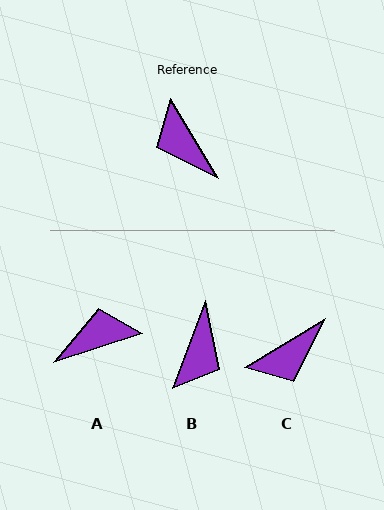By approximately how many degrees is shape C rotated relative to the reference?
Approximately 90 degrees counter-clockwise.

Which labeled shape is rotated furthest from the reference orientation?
B, about 128 degrees away.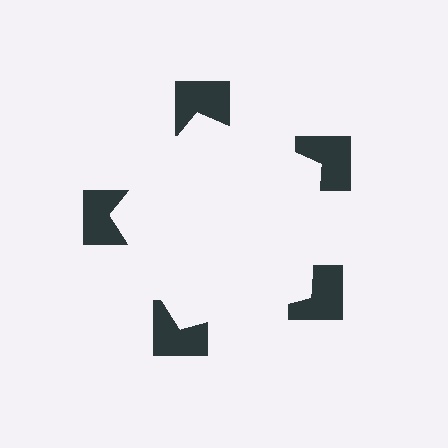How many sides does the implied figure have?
5 sides.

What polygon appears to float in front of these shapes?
An illusory pentagon — its edges are inferred from the aligned wedge cuts in the notched squares, not physically drawn.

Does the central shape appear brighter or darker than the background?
It typically appears slightly brighter than the background, even though no actual brightness change is drawn.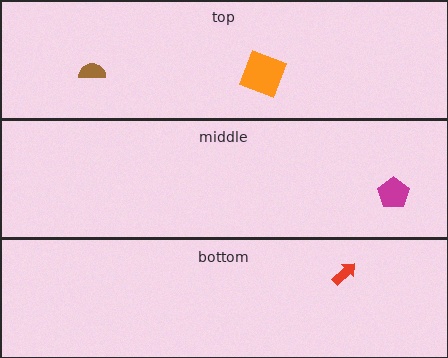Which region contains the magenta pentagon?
The middle region.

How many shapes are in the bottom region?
1.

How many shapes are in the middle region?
1.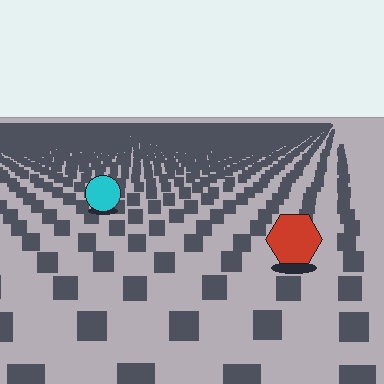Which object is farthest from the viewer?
The cyan circle is farthest from the viewer. It appears smaller and the ground texture around it is denser.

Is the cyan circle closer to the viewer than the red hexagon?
No. The red hexagon is closer — you can tell from the texture gradient: the ground texture is coarser near it.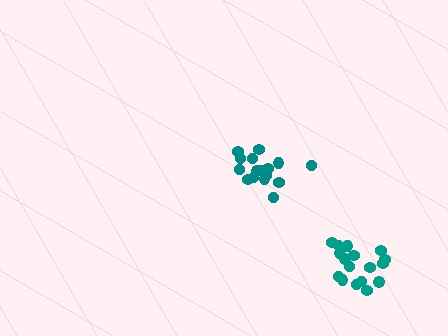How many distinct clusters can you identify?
There are 2 distinct clusters.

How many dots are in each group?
Group 1: 17 dots, Group 2: 17 dots (34 total).